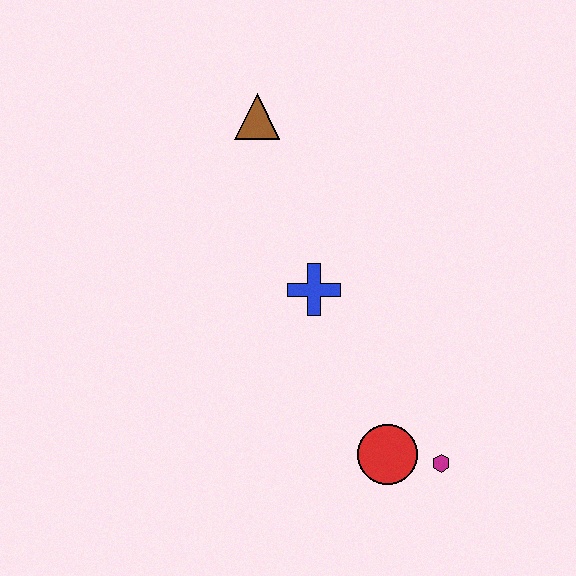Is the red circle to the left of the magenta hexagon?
Yes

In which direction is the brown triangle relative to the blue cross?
The brown triangle is above the blue cross.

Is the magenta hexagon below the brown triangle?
Yes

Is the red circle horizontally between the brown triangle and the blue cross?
No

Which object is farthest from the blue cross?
The magenta hexagon is farthest from the blue cross.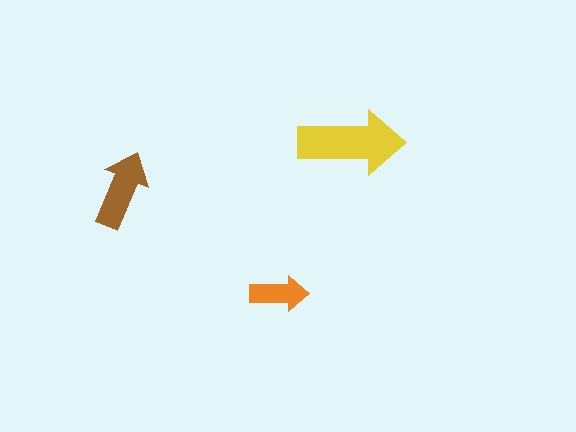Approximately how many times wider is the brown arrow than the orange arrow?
About 1.5 times wider.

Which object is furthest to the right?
The yellow arrow is rightmost.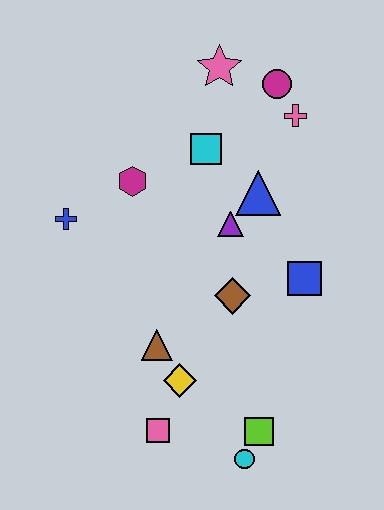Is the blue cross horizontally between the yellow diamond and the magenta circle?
No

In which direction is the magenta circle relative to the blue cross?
The magenta circle is to the right of the blue cross.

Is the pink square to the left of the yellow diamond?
Yes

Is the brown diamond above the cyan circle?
Yes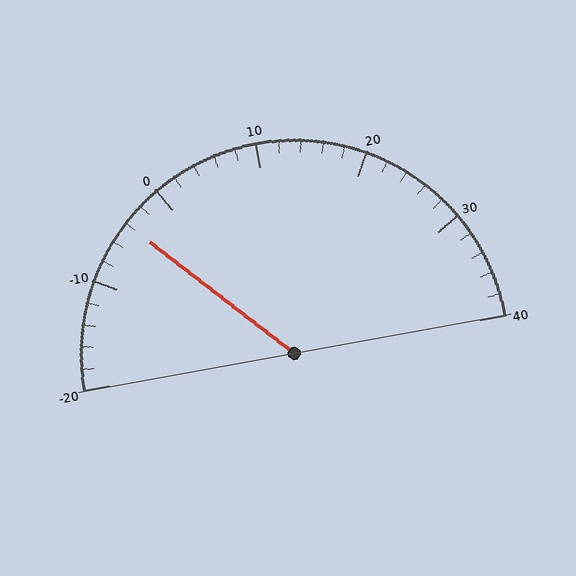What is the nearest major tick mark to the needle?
The nearest major tick mark is 0.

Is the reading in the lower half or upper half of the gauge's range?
The reading is in the lower half of the range (-20 to 40).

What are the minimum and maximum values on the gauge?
The gauge ranges from -20 to 40.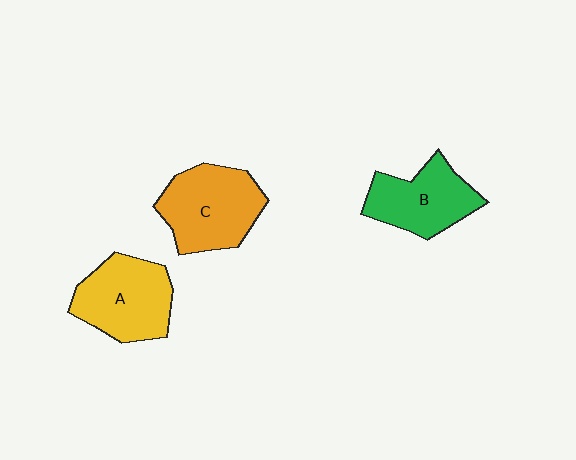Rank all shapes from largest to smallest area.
From largest to smallest: C (orange), A (yellow), B (green).